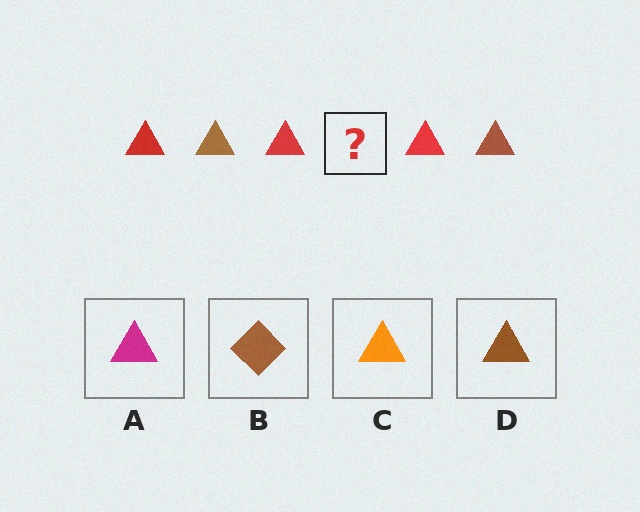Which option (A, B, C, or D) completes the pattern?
D.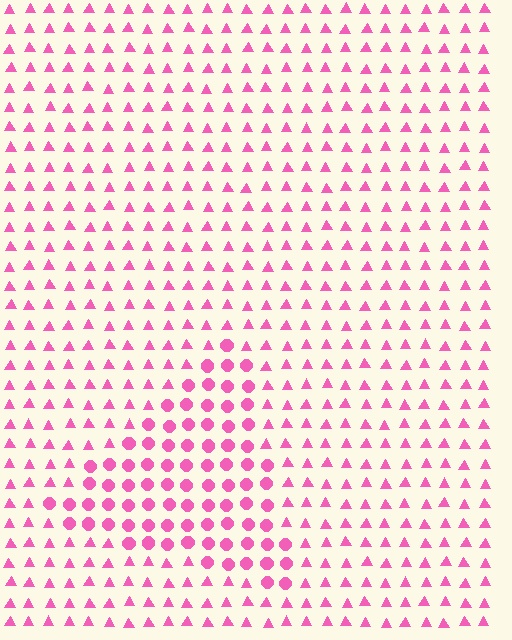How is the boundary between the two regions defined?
The boundary is defined by a change in element shape: circles inside vs. triangles outside. All elements share the same color and spacing.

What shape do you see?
I see a triangle.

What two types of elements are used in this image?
The image uses circles inside the triangle region and triangles outside it.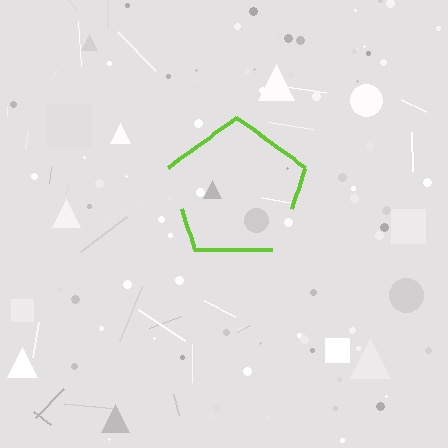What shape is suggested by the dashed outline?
The dashed outline suggests a pentagon.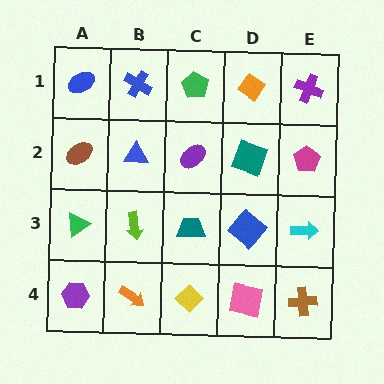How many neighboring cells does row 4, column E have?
2.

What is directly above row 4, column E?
A cyan arrow.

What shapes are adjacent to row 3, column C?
A purple ellipse (row 2, column C), a yellow diamond (row 4, column C), a lime arrow (row 3, column B), a blue diamond (row 3, column D).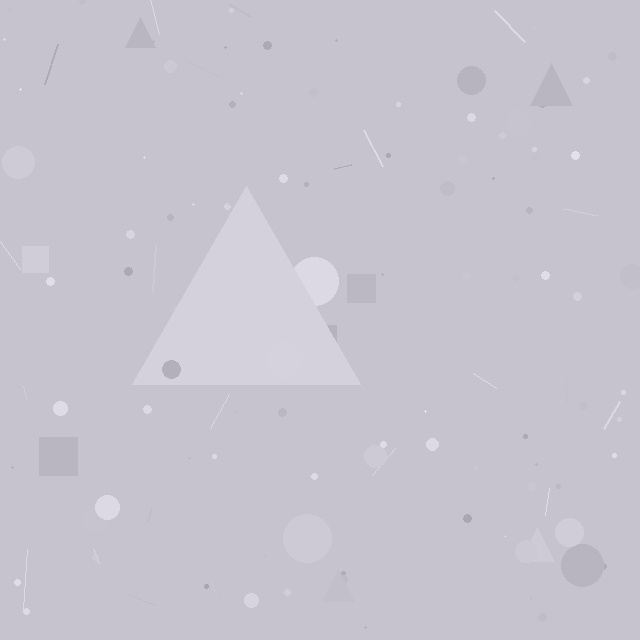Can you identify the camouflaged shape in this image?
The camouflaged shape is a triangle.